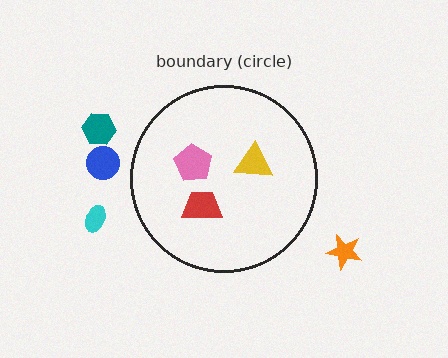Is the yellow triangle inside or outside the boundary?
Inside.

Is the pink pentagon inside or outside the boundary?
Inside.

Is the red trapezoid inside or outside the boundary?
Inside.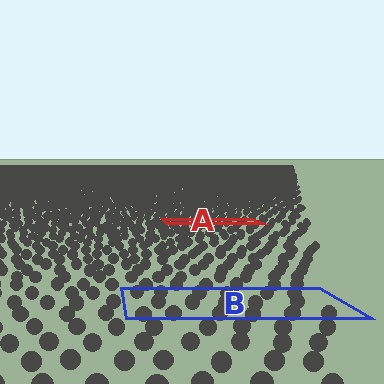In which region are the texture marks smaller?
The texture marks are smaller in region A, because it is farther away.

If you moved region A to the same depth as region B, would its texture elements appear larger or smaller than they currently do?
They would appear larger. At a closer depth, the same texture elements are projected at a bigger on-screen size.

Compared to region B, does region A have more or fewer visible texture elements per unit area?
Region A has more texture elements per unit area — they are packed more densely because it is farther away.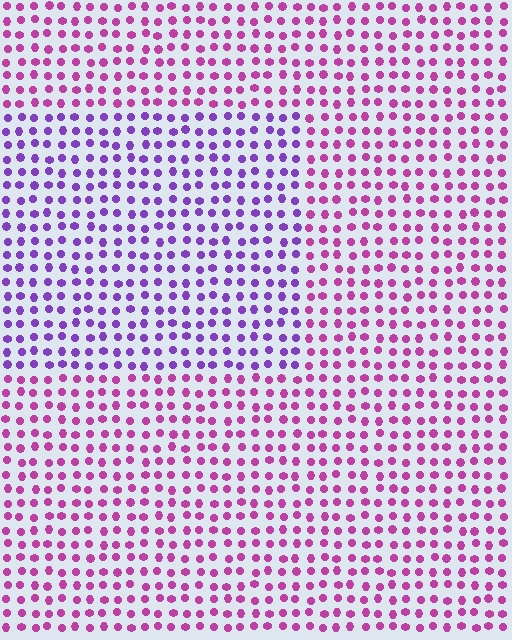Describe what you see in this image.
The image is filled with small magenta elements in a uniform arrangement. A rectangle-shaped region is visible where the elements are tinted to a slightly different hue, forming a subtle color boundary.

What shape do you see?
I see a rectangle.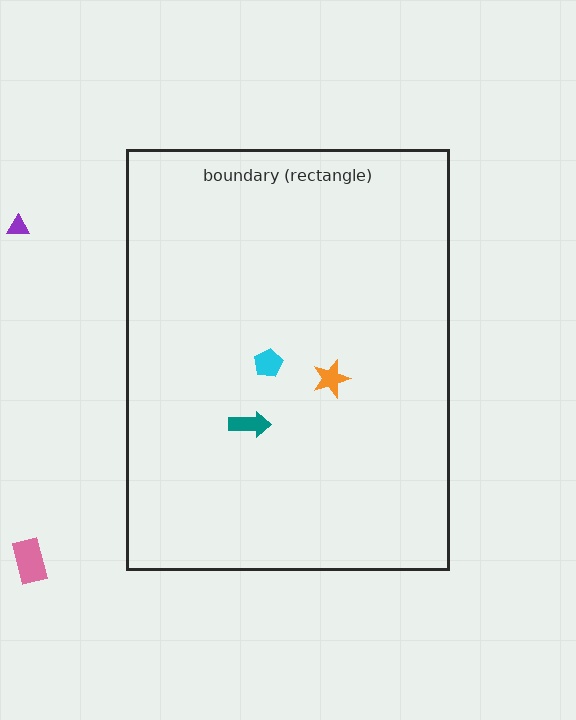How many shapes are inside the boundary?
3 inside, 2 outside.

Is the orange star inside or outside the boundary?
Inside.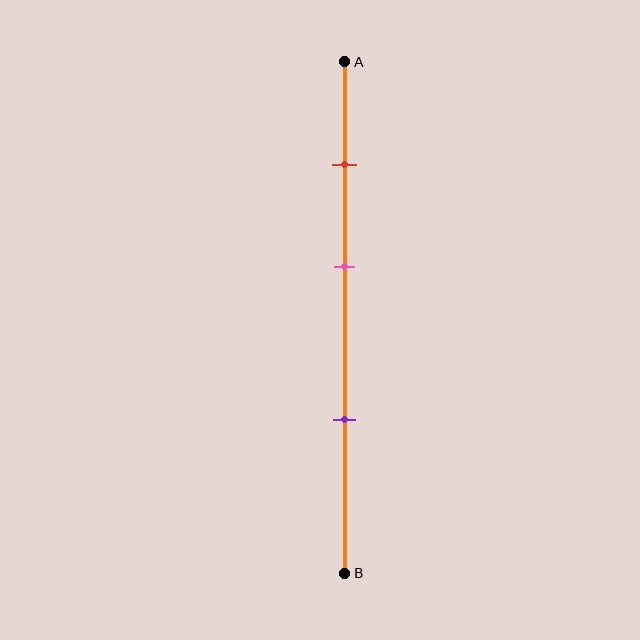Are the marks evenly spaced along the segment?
Yes, the marks are approximately evenly spaced.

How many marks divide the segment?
There are 3 marks dividing the segment.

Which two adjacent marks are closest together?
The red and pink marks are the closest adjacent pair.